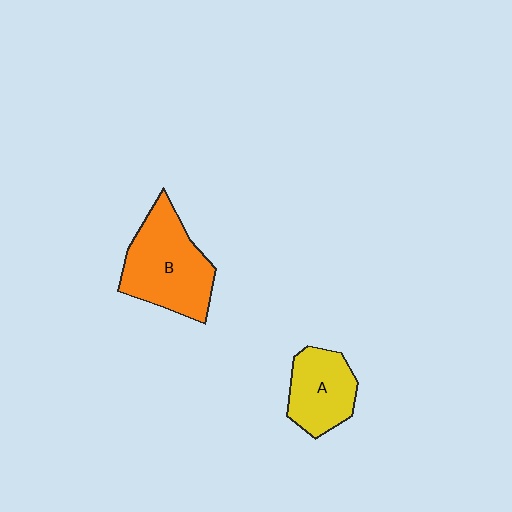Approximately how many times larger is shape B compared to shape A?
Approximately 1.5 times.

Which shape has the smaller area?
Shape A (yellow).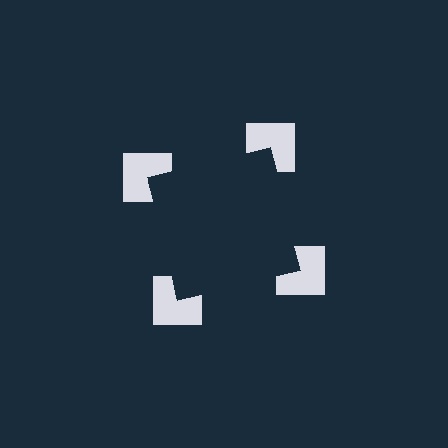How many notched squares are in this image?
There are 4 — one at each vertex of the illusory square.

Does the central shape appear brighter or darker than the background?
It typically appears slightly darker than the background, even though no actual brightness change is drawn.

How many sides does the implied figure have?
4 sides.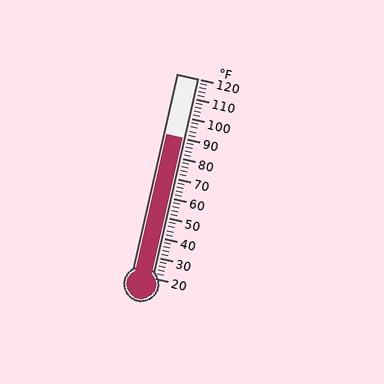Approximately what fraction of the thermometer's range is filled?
The thermometer is filled to approximately 70% of its range.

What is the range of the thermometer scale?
The thermometer scale ranges from 20°F to 120°F.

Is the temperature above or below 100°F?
The temperature is below 100°F.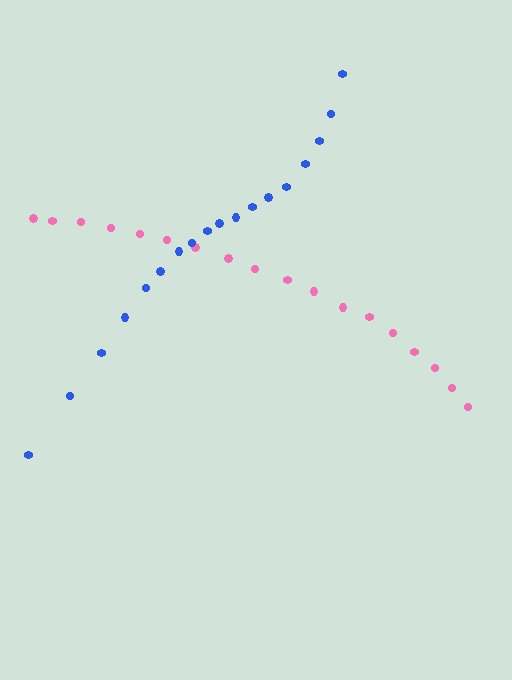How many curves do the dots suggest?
There are 2 distinct paths.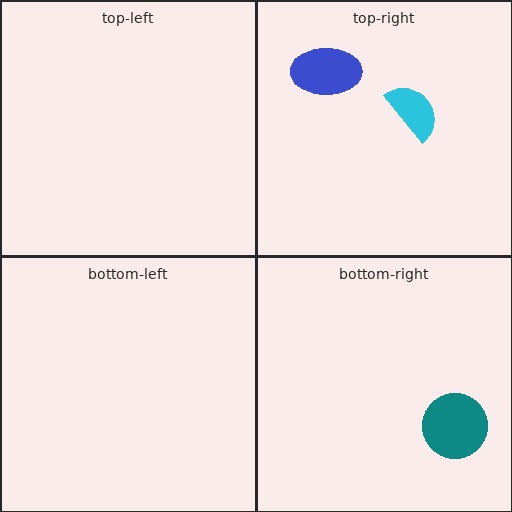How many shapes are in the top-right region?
2.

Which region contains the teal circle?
The bottom-right region.